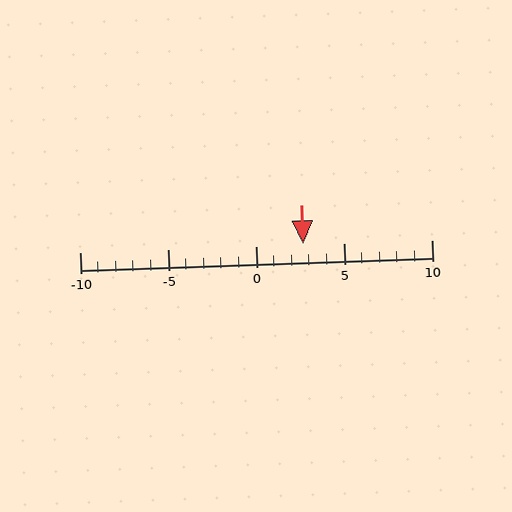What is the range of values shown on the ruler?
The ruler shows values from -10 to 10.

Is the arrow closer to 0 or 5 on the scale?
The arrow is closer to 5.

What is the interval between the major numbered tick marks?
The major tick marks are spaced 5 units apart.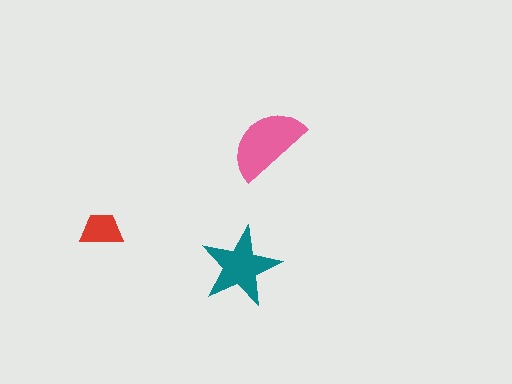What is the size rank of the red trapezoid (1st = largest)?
3rd.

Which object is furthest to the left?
The red trapezoid is leftmost.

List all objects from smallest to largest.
The red trapezoid, the teal star, the pink semicircle.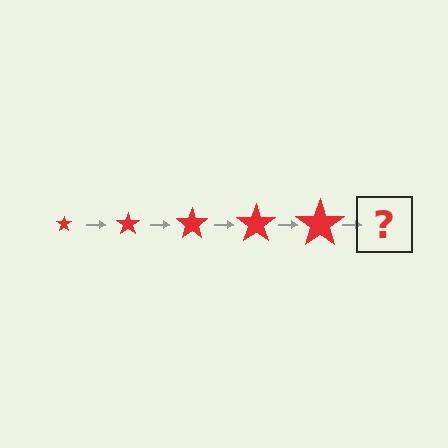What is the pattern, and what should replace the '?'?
The pattern is that the star gets progressively larger each step. The '?' should be a red star, larger than the previous one.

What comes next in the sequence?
The next element should be a red star, larger than the previous one.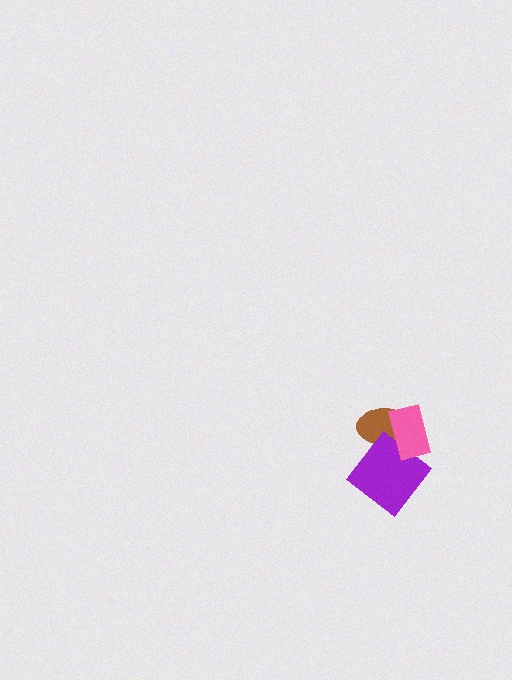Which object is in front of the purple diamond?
The pink rectangle is in front of the purple diamond.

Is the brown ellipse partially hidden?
Yes, it is partially covered by another shape.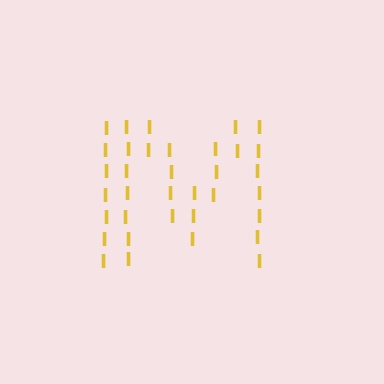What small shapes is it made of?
It is made of small letter I's.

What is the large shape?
The large shape is the letter M.